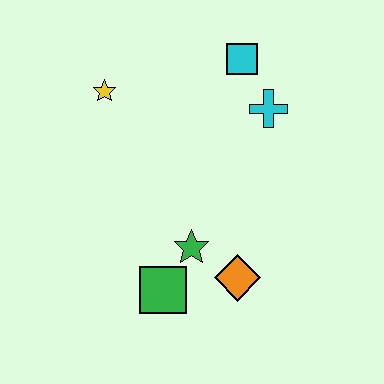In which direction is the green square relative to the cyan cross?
The green square is below the cyan cross.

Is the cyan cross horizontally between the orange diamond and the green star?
No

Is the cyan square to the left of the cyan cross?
Yes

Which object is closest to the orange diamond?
The green star is closest to the orange diamond.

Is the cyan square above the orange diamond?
Yes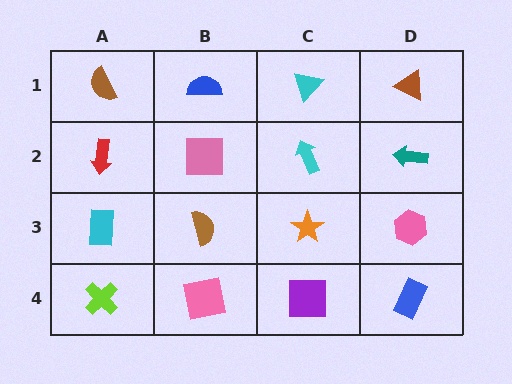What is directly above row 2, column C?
A cyan triangle.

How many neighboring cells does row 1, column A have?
2.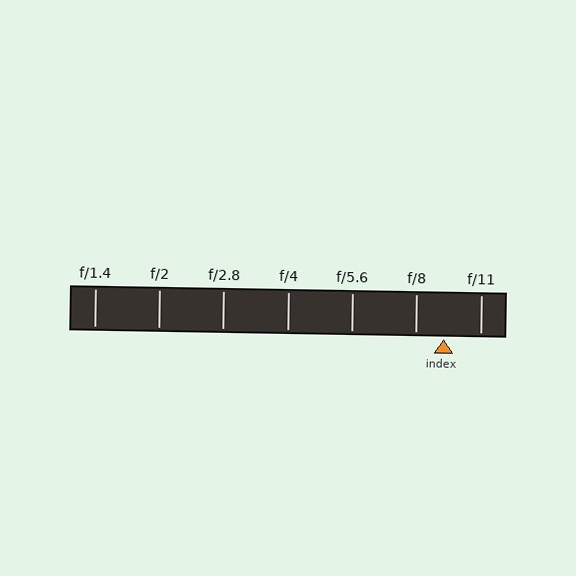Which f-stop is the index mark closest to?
The index mark is closest to f/8.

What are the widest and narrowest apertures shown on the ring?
The widest aperture shown is f/1.4 and the narrowest is f/11.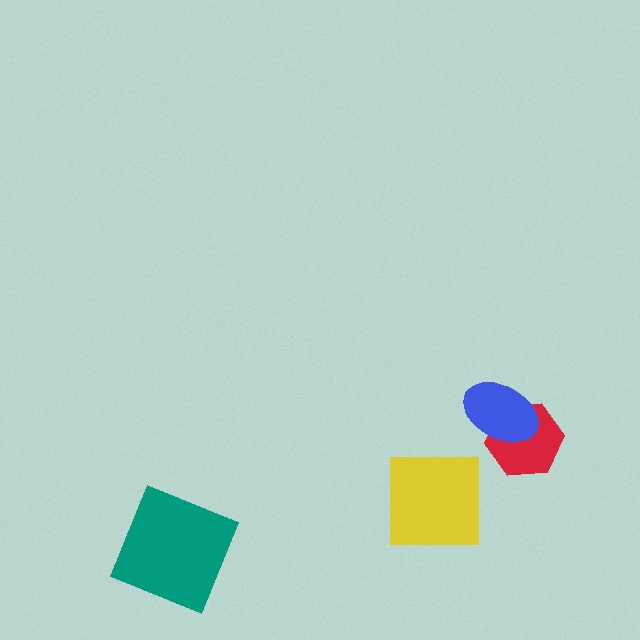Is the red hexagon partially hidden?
Yes, it is partially covered by another shape.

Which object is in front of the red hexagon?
The blue ellipse is in front of the red hexagon.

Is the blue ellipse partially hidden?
No, no other shape covers it.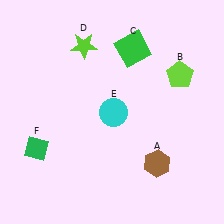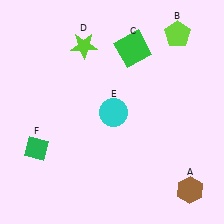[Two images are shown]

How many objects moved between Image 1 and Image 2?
2 objects moved between the two images.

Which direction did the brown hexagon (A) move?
The brown hexagon (A) moved right.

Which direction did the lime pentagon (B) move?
The lime pentagon (B) moved up.